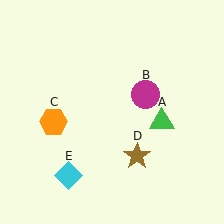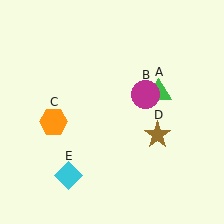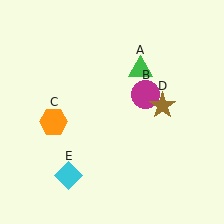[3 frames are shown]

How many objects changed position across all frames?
2 objects changed position: green triangle (object A), brown star (object D).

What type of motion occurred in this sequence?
The green triangle (object A), brown star (object D) rotated counterclockwise around the center of the scene.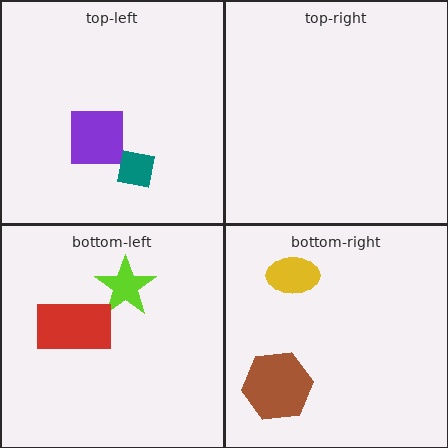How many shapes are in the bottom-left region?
2.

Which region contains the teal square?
The top-left region.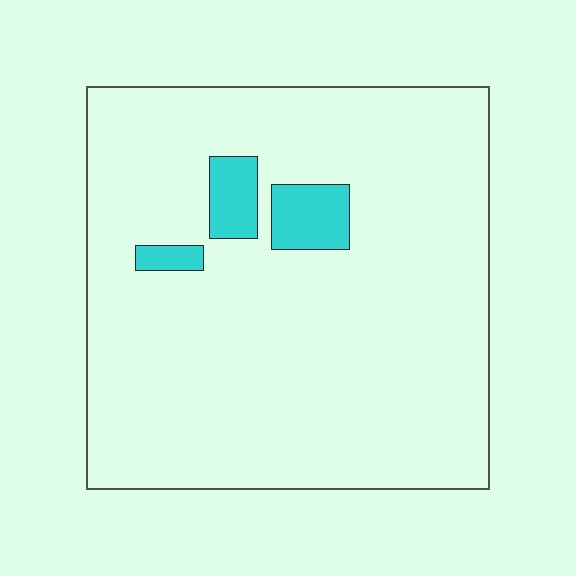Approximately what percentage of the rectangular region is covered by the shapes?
Approximately 5%.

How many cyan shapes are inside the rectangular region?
3.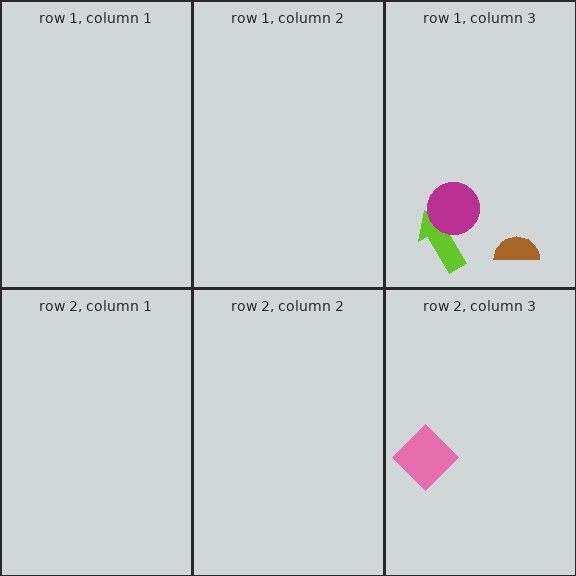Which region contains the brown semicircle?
The row 1, column 3 region.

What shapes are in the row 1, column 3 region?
The brown semicircle, the lime arrow, the magenta circle.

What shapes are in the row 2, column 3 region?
The pink diamond.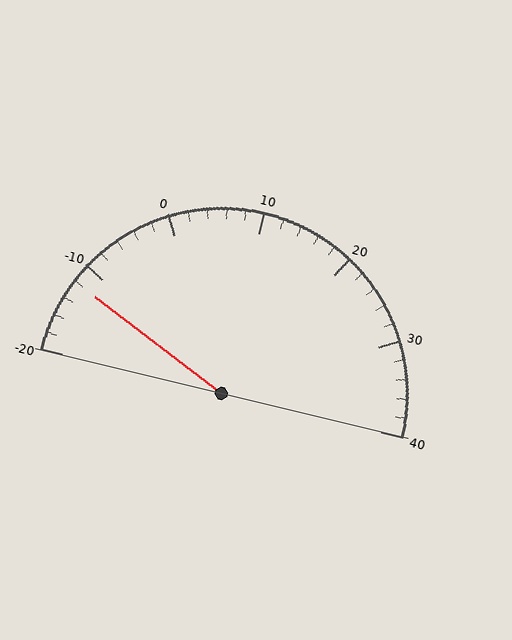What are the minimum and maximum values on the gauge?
The gauge ranges from -20 to 40.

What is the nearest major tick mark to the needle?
The nearest major tick mark is -10.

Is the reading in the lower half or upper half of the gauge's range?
The reading is in the lower half of the range (-20 to 40).